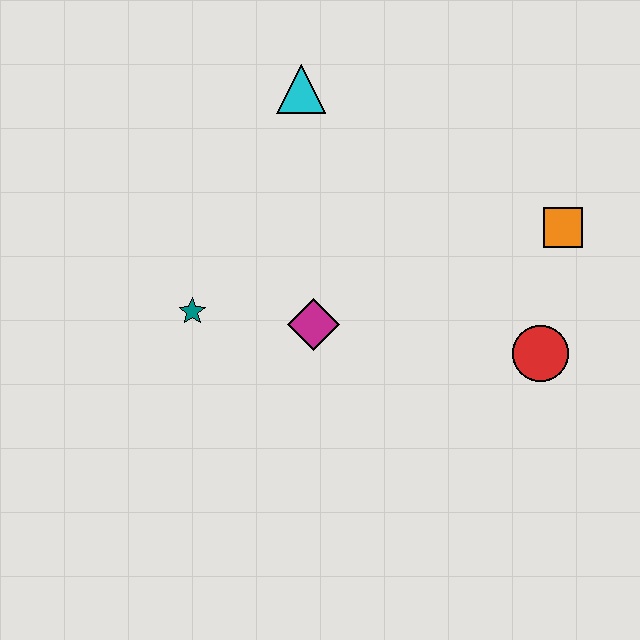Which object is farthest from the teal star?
The orange square is farthest from the teal star.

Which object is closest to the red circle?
The orange square is closest to the red circle.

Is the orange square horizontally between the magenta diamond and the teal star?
No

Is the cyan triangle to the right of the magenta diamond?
No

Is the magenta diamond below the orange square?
Yes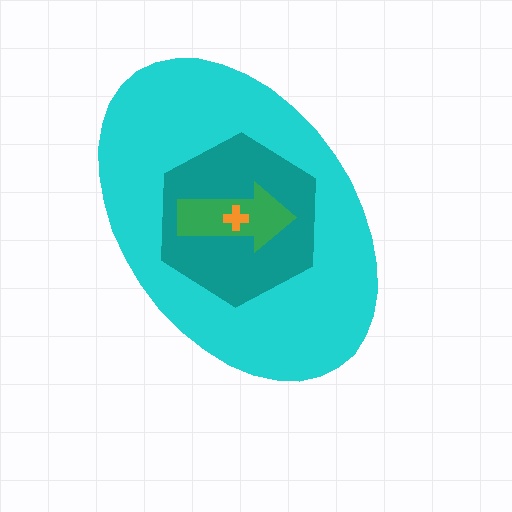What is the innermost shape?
The orange cross.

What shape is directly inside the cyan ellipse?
The teal hexagon.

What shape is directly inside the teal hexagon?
The green arrow.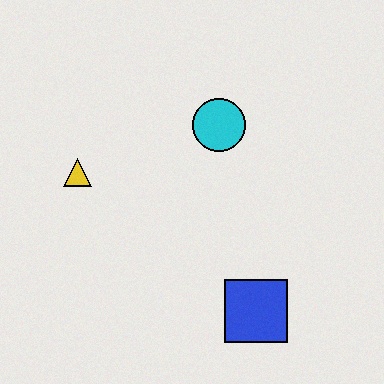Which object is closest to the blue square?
The cyan circle is closest to the blue square.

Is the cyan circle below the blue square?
No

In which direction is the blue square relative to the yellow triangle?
The blue square is to the right of the yellow triangle.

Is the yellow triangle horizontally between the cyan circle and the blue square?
No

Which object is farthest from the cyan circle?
The blue square is farthest from the cyan circle.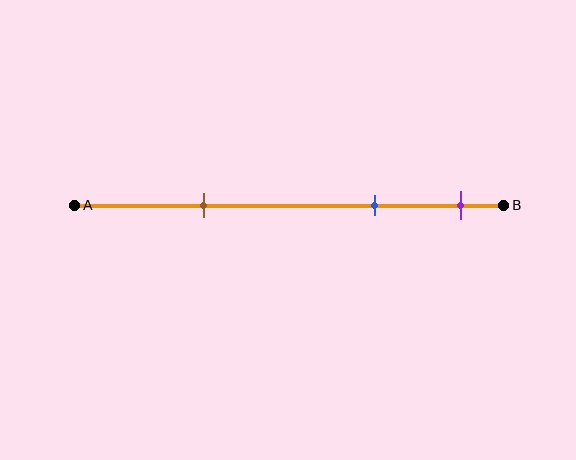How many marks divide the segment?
There are 3 marks dividing the segment.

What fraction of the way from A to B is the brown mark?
The brown mark is approximately 30% (0.3) of the way from A to B.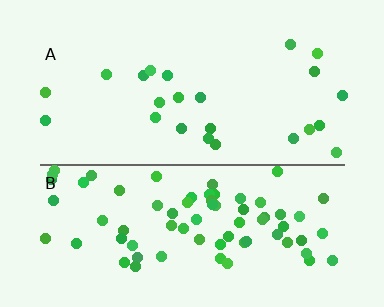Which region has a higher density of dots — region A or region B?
B (the bottom).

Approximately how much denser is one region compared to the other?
Approximately 3.1× — region B over region A.